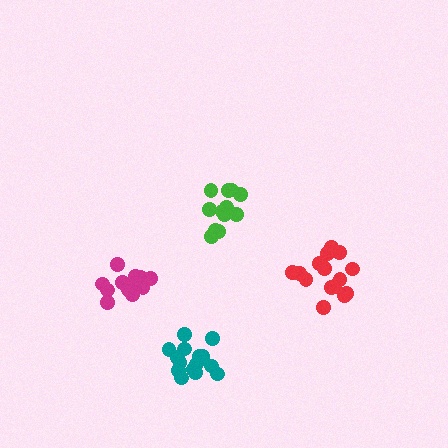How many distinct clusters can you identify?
There are 4 distinct clusters.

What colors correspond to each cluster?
The clusters are colored: magenta, green, teal, red.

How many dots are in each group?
Group 1: 13 dots, Group 2: 13 dots, Group 3: 15 dots, Group 4: 16 dots (57 total).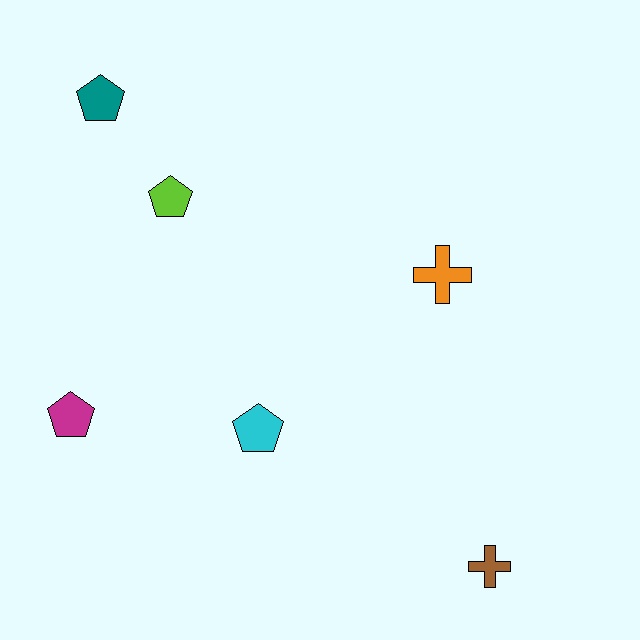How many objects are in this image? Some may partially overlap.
There are 6 objects.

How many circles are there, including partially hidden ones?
There are no circles.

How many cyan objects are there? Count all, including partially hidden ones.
There is 1 cyan object.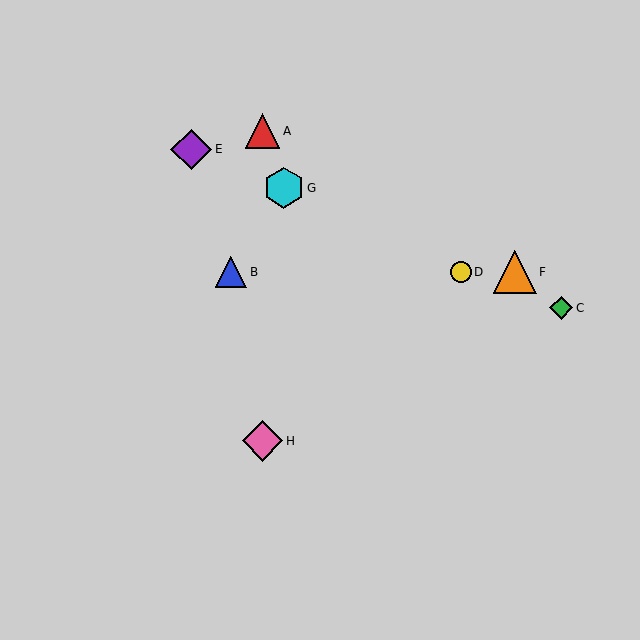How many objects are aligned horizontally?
3 objects (B, D, F) are aligned horizontally.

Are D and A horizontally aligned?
No, D is at y≈272 and A is at y≈131.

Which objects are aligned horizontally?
Objects B, D, F are aligned horizontally.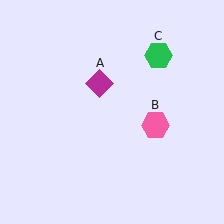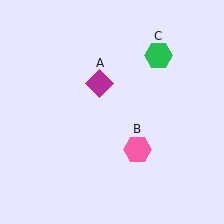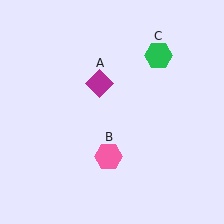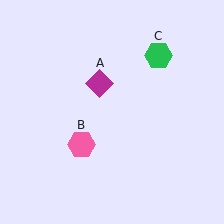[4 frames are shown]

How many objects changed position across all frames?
1 object changed position: pink hexagon (object B).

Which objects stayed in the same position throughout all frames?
Magenta diamond (object A) and green hexagon (object C) remained stationary.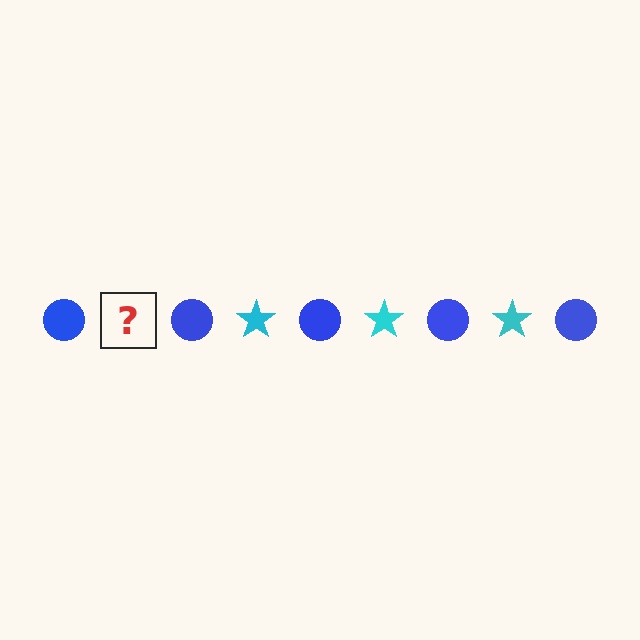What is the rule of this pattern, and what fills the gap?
The rule is that the pattern alternates between blue circle and cyan star. The gap should be filled with a cyan star.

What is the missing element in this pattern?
The missing element is a cyan star.